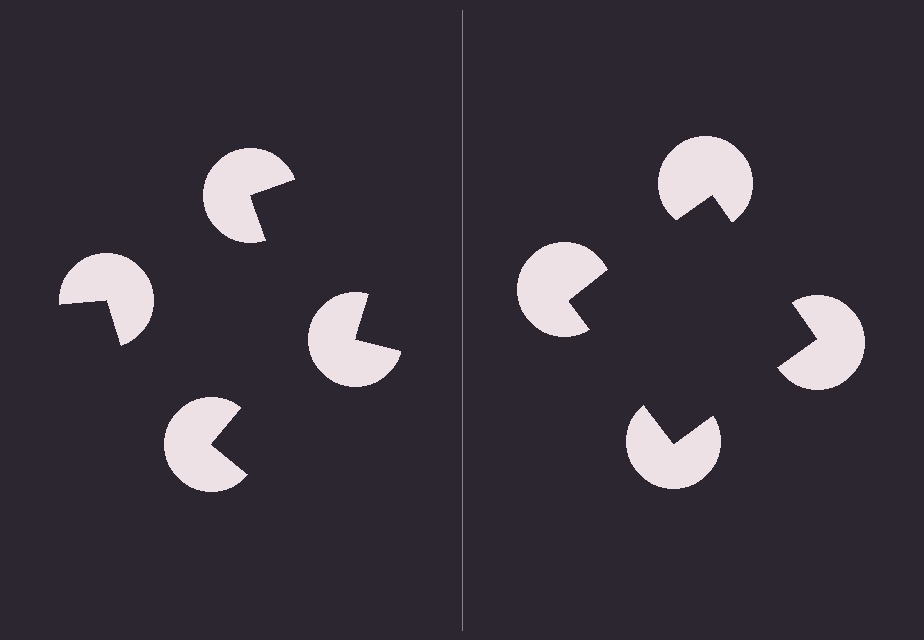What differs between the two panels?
The pac-man discs are positioned identically on both sides; only the wedge orientations differ. On the right they align to a square; on the left they are misaligned.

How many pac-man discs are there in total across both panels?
8 — 4 on each side.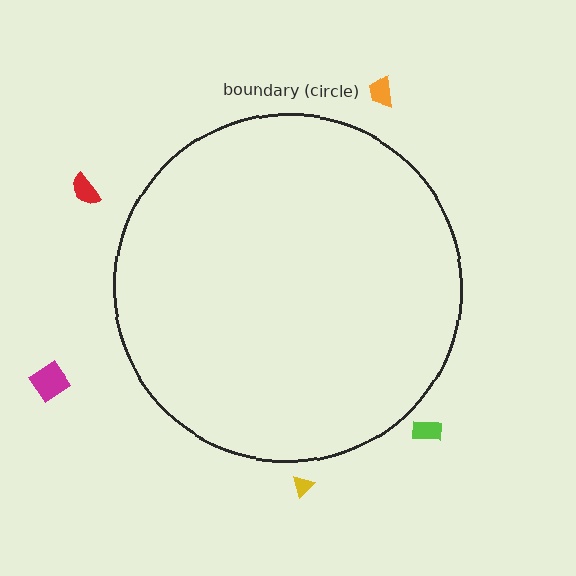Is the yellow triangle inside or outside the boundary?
Outside.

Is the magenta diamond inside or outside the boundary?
Outside.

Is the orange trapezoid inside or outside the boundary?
Outside.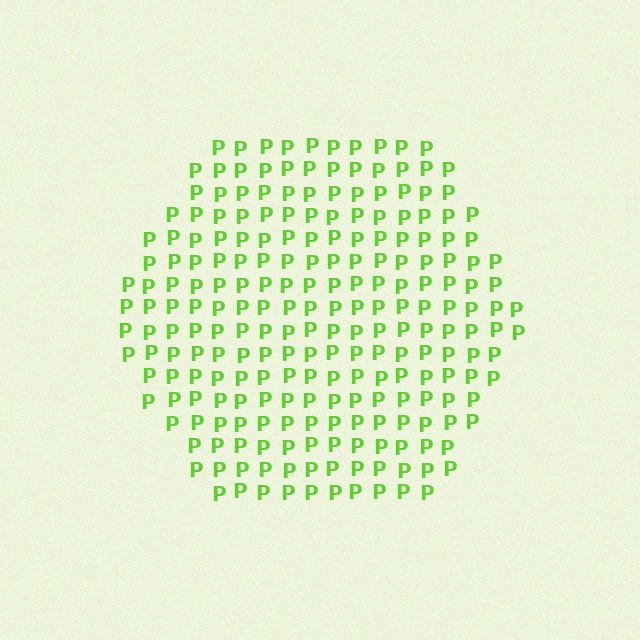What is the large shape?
The large shape is a hexagon.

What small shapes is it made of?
It is made of small letter P's.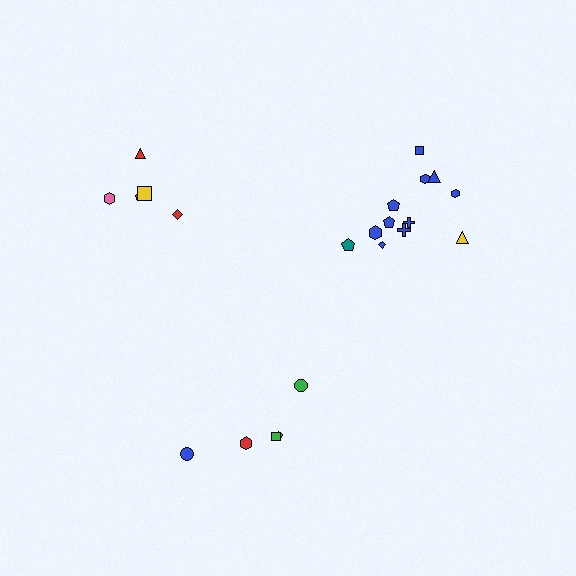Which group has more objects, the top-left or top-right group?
The top-right group.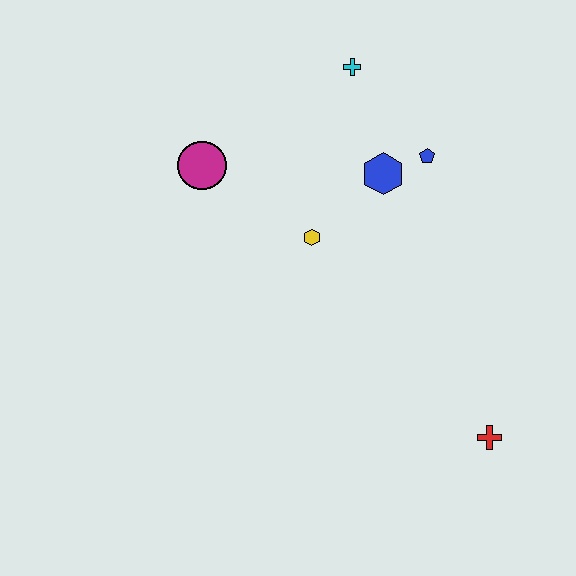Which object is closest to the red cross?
The yellow hexagon is closest to the red cross.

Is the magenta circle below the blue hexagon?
No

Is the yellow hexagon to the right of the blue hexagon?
No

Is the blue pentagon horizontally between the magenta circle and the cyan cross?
No